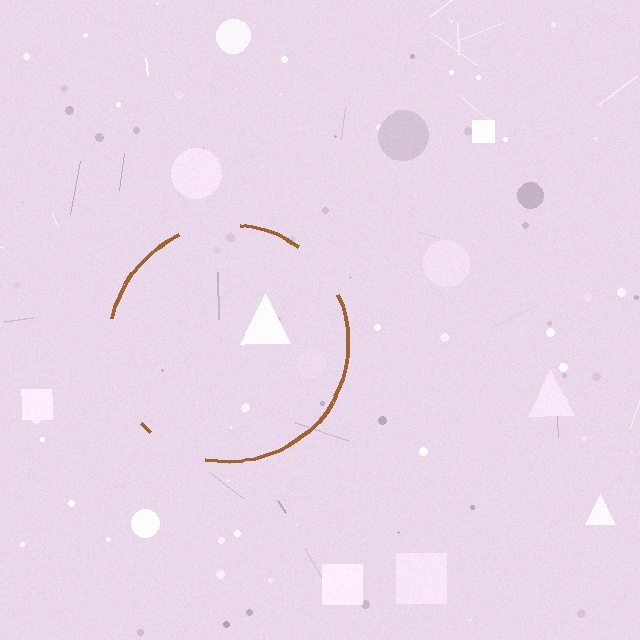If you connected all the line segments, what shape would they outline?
They would outline a circle.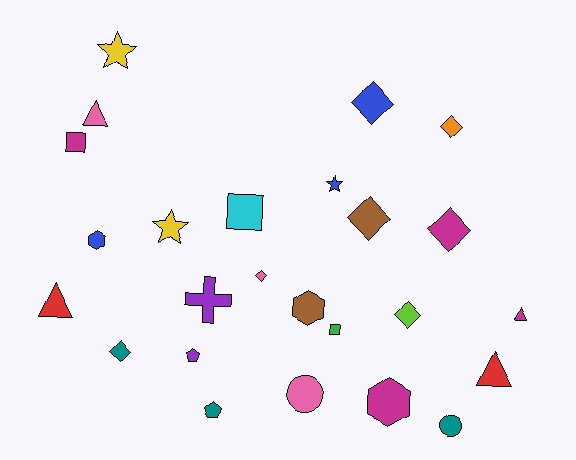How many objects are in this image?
There are 25 objects.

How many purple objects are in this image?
There are 2 purple objects.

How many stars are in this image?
There are 3 stars.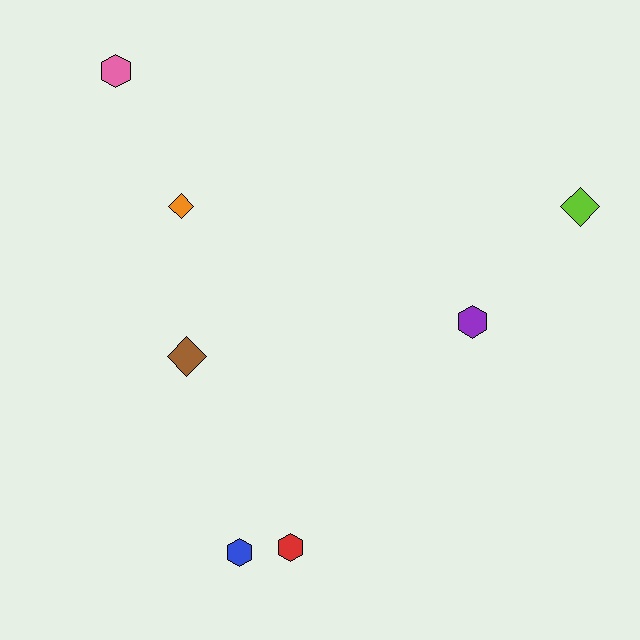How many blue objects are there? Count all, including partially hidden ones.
There is 1 blue object.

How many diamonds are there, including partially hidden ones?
There are 3 diamonds.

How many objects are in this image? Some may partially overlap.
There are 7 objects.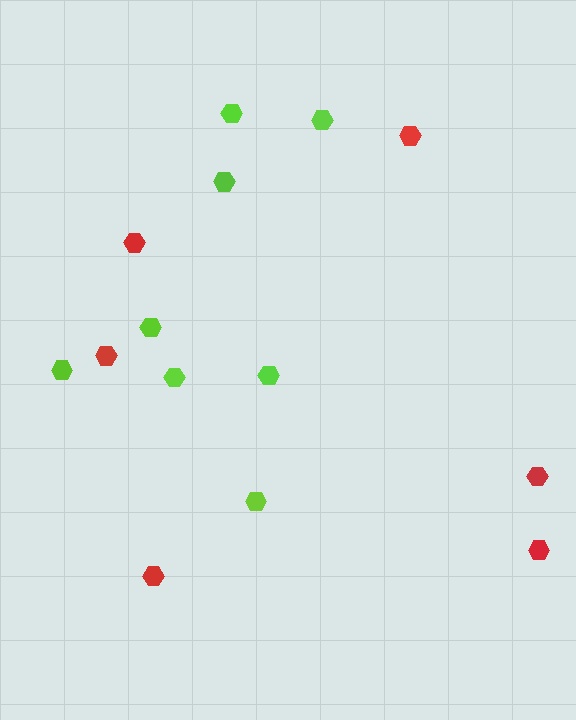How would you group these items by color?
There are 2 groups: one group of red hexagons (6) and one group of lime hexagons (8).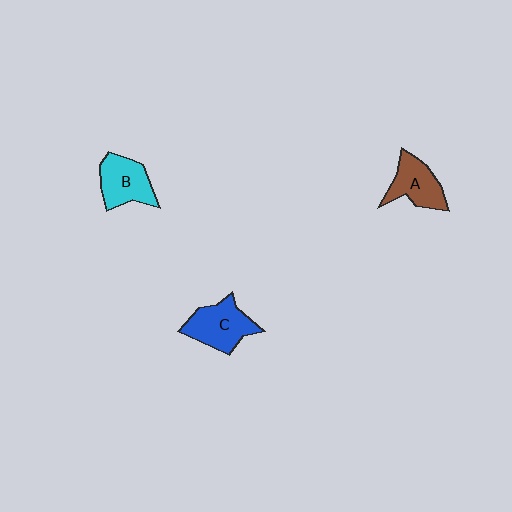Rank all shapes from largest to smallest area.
From largest to smallest: C (blue), B (cyan), A (brown).